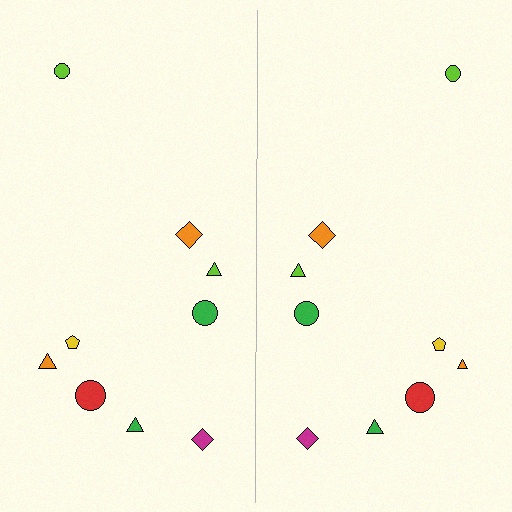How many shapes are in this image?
There are 18 shapes in this image.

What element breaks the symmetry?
The orange triangle on the right side has a different size than its mirror counterpart.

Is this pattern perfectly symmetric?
No, the pattern is not perfectly symmetric. The orange triangle on the right side has a different size than its mirror counterpart.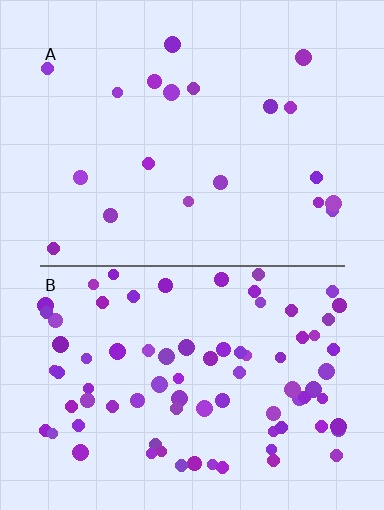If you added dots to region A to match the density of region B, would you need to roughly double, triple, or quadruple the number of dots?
Approximately quadruple.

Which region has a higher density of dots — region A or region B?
B (the bottom).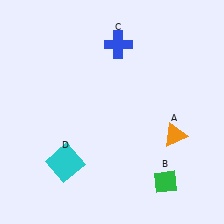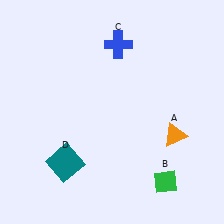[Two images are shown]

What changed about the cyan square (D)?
In Image 1, D is cyan. In Image 2, it changed to teal.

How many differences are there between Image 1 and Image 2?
There is 1 difference between the two images.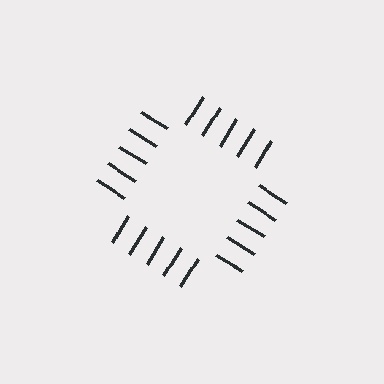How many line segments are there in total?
20 — 5 along each of the 4 edges.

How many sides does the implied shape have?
4 sides — the line-ends trace a square.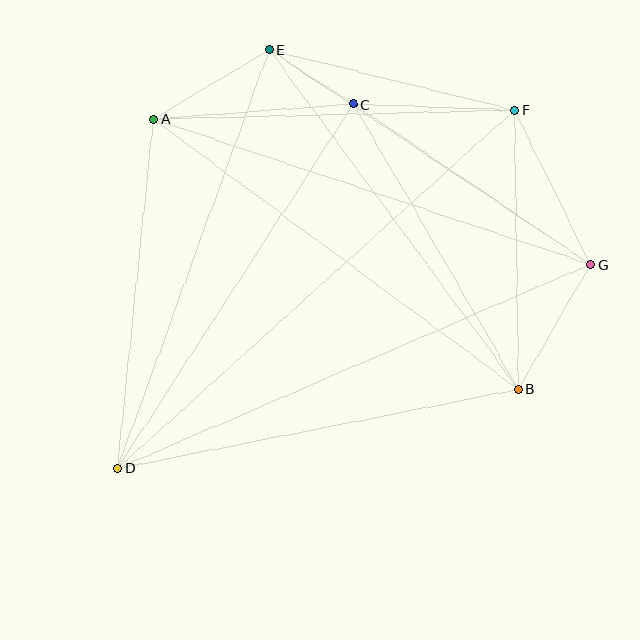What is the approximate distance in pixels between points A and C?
The distance between A and C is approximately 200 pixels.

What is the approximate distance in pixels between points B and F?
The distance between B and F is approximately 279 pixels.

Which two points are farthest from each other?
Points D and F are farthest from each other.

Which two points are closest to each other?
Points C and E are closest to each other.